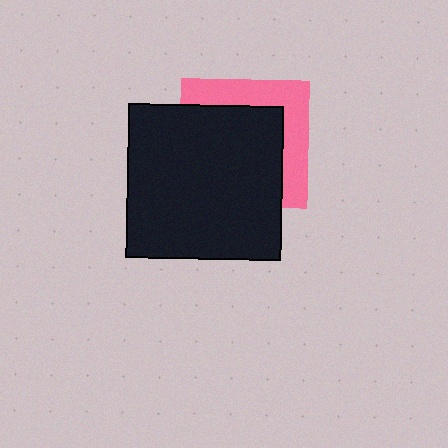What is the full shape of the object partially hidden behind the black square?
The partially hidden object is a pink square.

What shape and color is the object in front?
The object in front is a black square.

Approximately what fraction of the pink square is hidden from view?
Roughly 64% of the pink square is hidden behind the black square.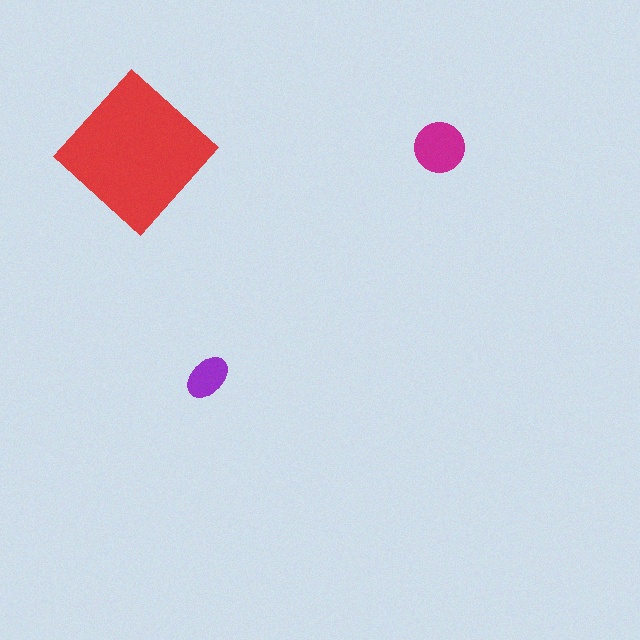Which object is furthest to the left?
The red diamond is leftmost.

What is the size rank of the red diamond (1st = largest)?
1st.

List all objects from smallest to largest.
The purple ellipse, the magenta circle, the red diamond.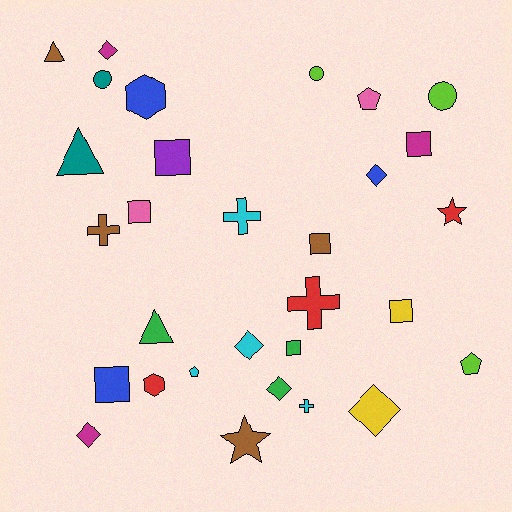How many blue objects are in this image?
There are 3 blue objects.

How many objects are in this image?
There are 30 objects.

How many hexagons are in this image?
There are 2 hexagons.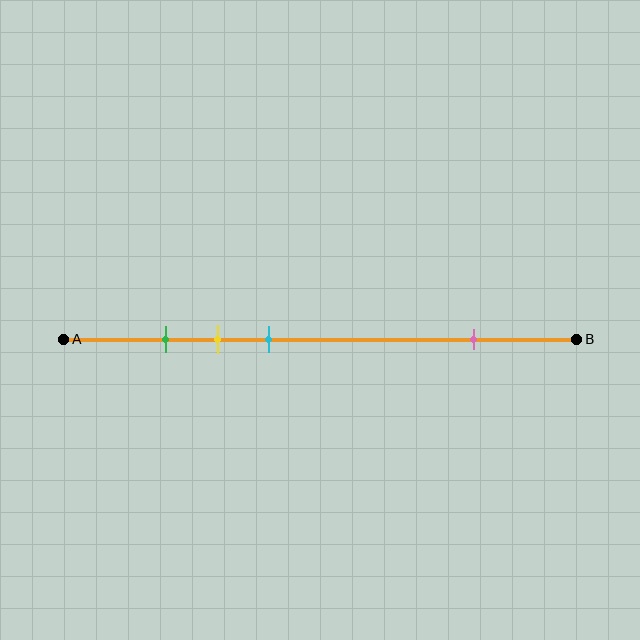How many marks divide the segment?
There are 4 marks dividing the segment.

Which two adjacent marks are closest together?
The green and yellow marks are the closest adjacent pair.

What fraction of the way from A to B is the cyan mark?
The cyan mark is approximately 40% (0.4) of the way from A to B.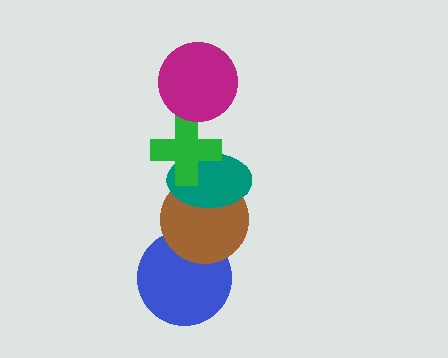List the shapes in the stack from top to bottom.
From top to bottom: the magenta circle, the green cross, the teal ellipse, the brown circle, the blue circle.